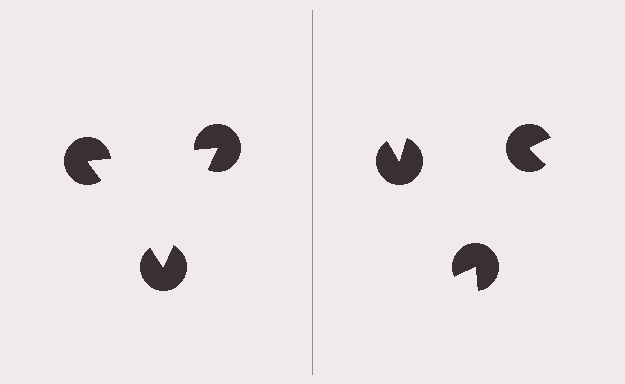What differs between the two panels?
The pac-man discs are positioned identically on both sides; only the wedge orientations differ. On the left they align to a triangle; on the right they are misaligned.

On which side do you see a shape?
An illusory triangle appears on the left side. On the right side the wedge cuts are rotated, so no coherent shape forms.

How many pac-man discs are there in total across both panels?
6 — 3 on each side.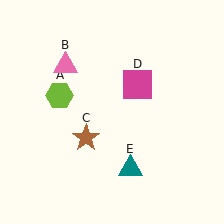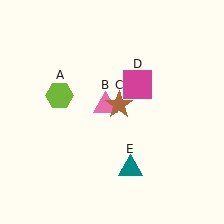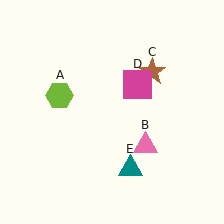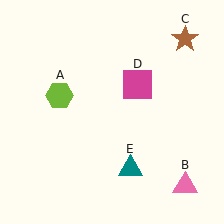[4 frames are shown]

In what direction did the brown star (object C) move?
The brown star (object C) moved up and to the right.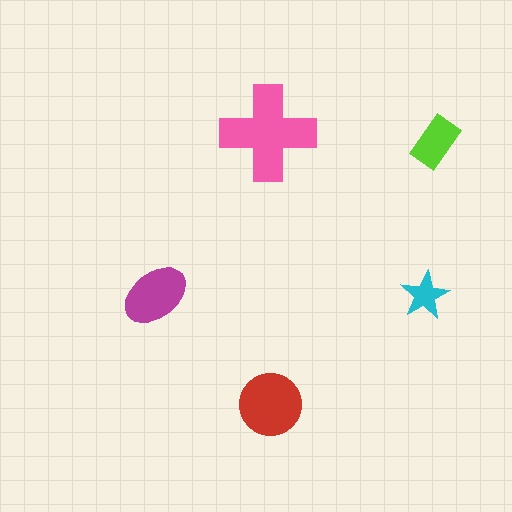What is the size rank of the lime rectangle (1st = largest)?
4th.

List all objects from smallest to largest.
The cyan star, the lime rectangle, the magenta ellipse, the red circle, the pink cross.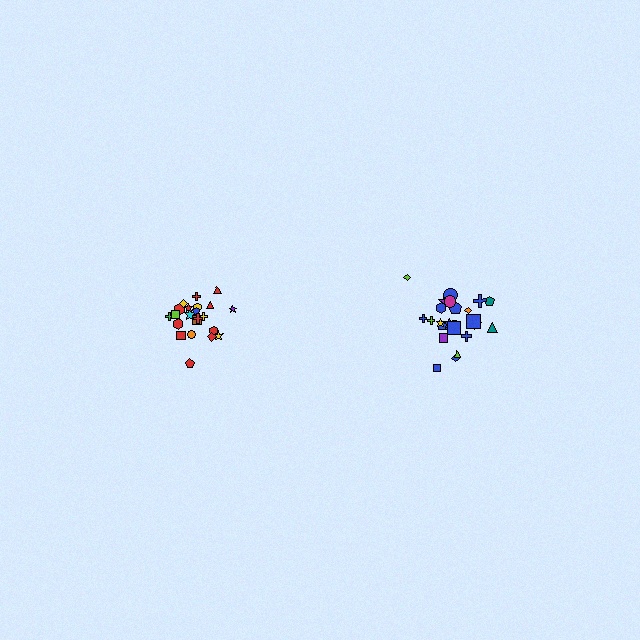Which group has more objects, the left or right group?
The right group.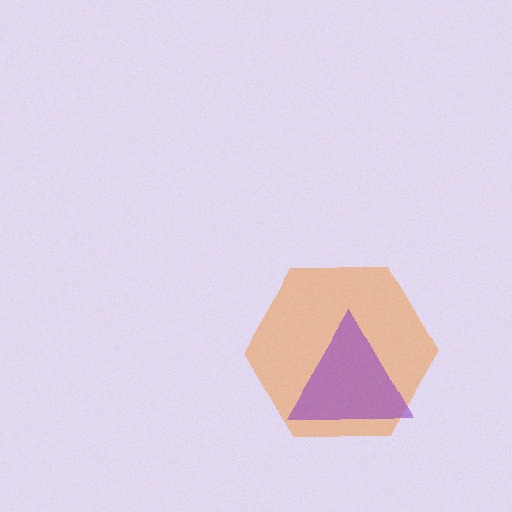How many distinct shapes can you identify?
There are 2 distinct shapes: an orange hexagon, a purple triangle.